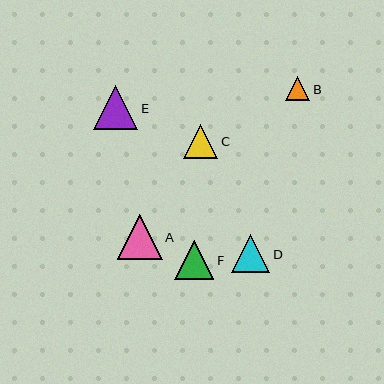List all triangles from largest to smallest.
From largest to smallest: A, E, F, D, C, B.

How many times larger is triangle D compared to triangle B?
Triangle D is approximately 1.6 times the size of triangle B.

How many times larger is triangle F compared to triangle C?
Triangle F is approximately 1.1 times the size of triangle C.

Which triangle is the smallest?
Triangle B is the smallest with a size of approximately 24 pixels.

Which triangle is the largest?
Triangle A is the largest with a size of approximately 45 pixels.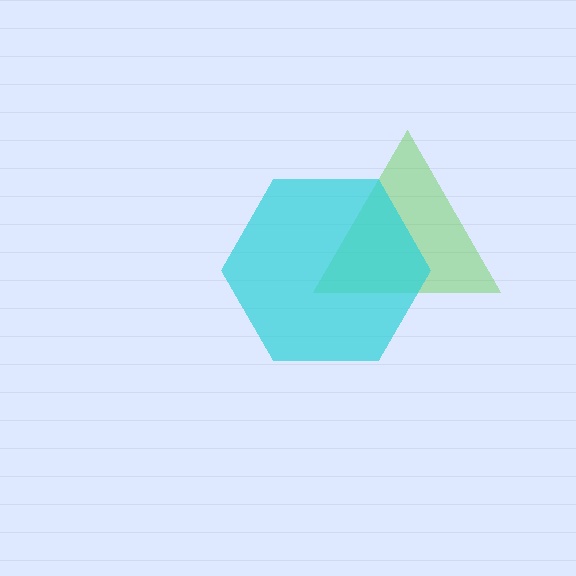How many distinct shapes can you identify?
There are 2 distinct shapes: a lime triangle, a cyan hexagon.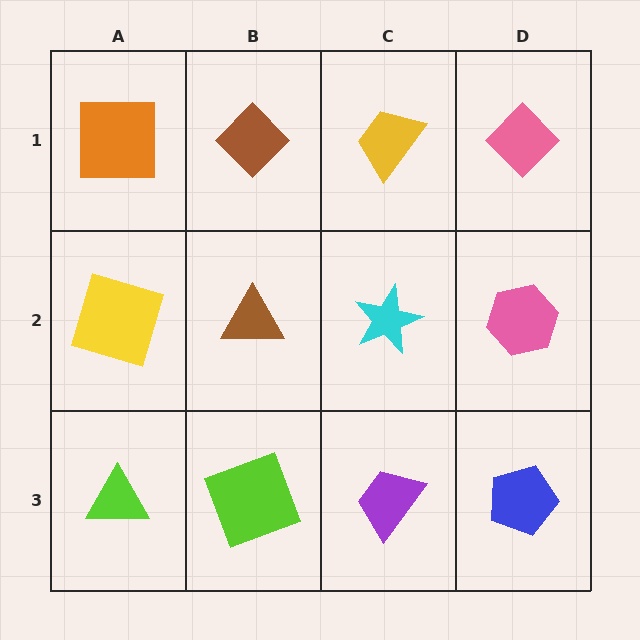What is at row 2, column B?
A brown triangle.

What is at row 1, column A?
An orange square.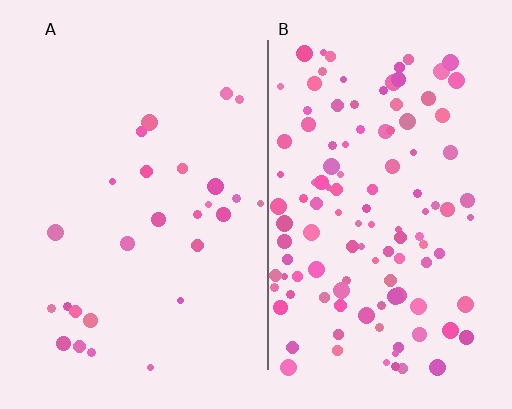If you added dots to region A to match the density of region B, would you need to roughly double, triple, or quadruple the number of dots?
Approximately quadruple.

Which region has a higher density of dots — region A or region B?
B (the right).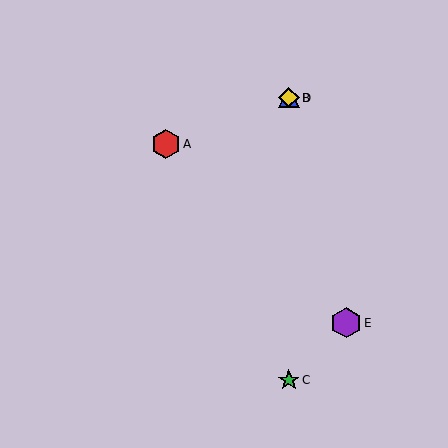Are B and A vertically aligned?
No, B is at x≈289 and A is at x≈166.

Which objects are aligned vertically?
Objects B, C, D are aligned vertically.